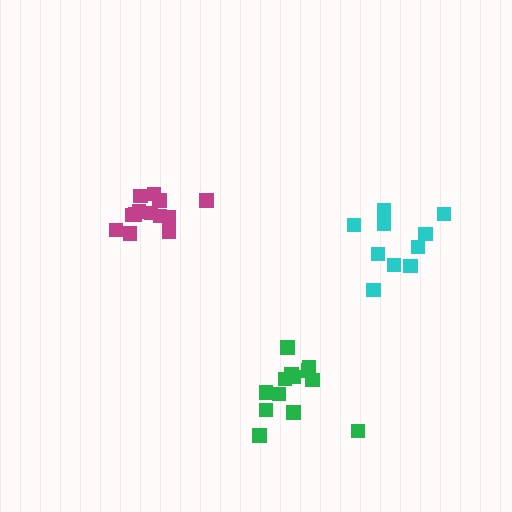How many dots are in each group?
Group 1: 10 dots, Group 2: 13 dots, Group 3: 13 dots (36 total).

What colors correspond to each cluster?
The clusters are colored: cyan, green, magenta.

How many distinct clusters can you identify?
There are 3 distinct clusters.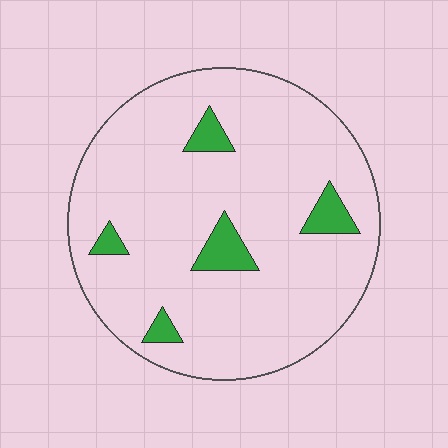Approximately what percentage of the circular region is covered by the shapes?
Approximately 10%.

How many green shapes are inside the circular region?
5.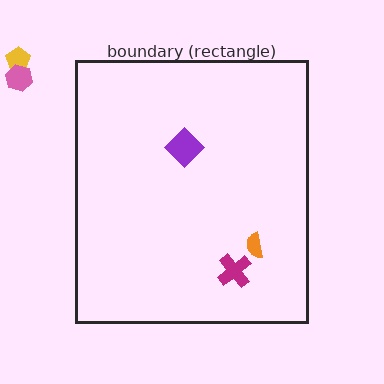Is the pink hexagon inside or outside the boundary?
Outside.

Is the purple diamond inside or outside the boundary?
Inside.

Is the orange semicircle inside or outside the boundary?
Inside.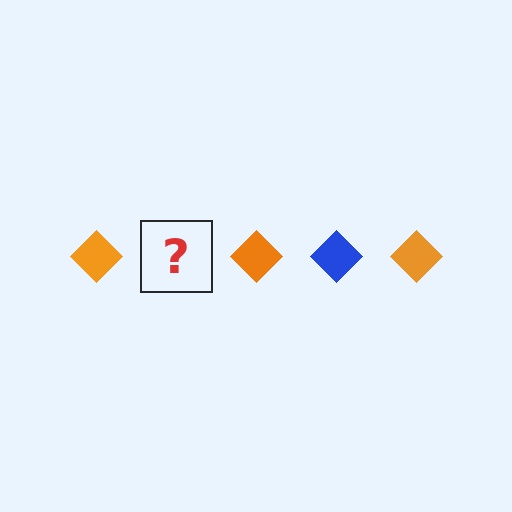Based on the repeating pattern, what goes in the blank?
The blank should be a blue diamond.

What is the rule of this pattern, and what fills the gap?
The rule is that the pattern cycles through orange, blue diamonds. The gap should be filled with a blue diamond.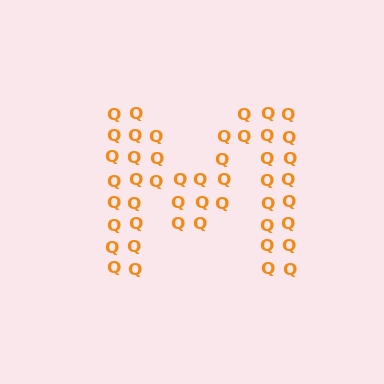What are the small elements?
The small elements are letter Q's.